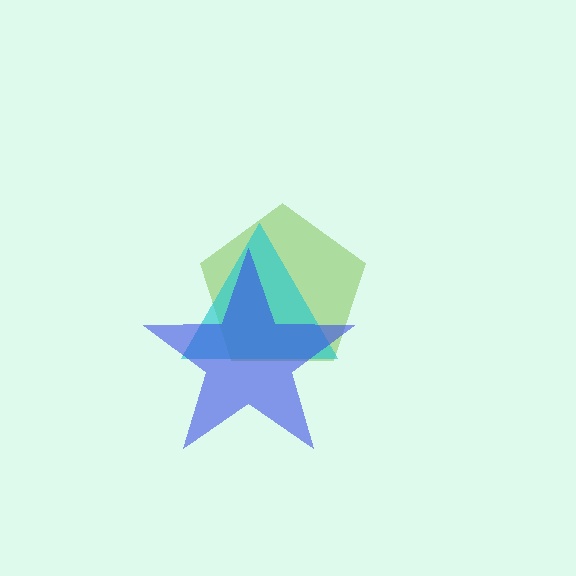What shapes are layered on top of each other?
The layered shapes are: a lime pentagon, a cyan triangle, a blue star.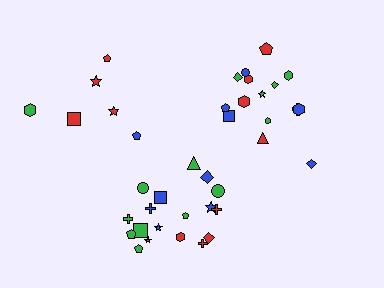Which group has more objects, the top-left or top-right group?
The top-right group.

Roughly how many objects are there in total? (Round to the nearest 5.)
Roughly 40 objects in total.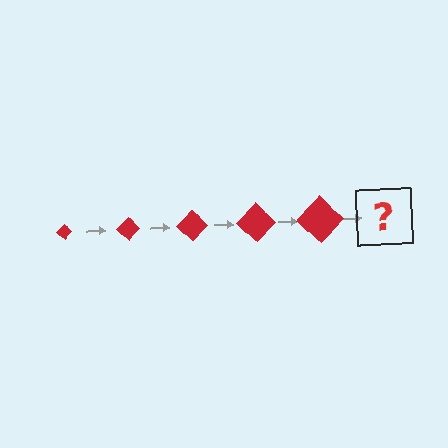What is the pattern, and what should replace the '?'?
The pattern is that the diamond gets progressively larger each step. The '?' should be a red diamond, larger than the previous one.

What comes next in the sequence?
The next element should be a red diamond, larger than the previous one.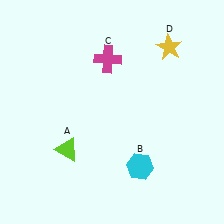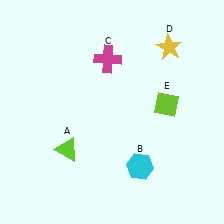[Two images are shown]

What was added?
A lime diamond (E) was added in Image 2.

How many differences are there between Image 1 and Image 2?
There is 1 difference between the two images.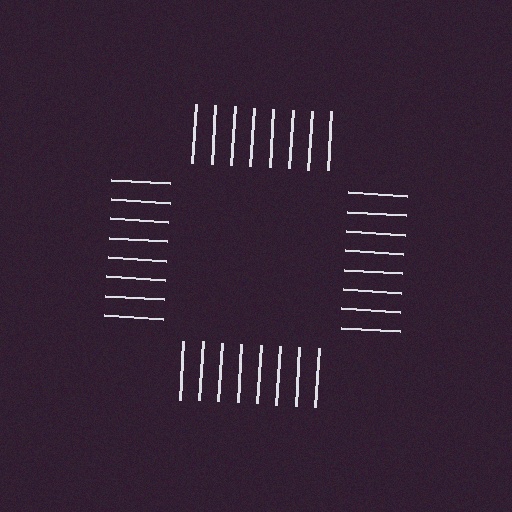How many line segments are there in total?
32 — 8 along each of the 4 edges.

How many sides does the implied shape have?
4 sides — the line-ends trace a square.